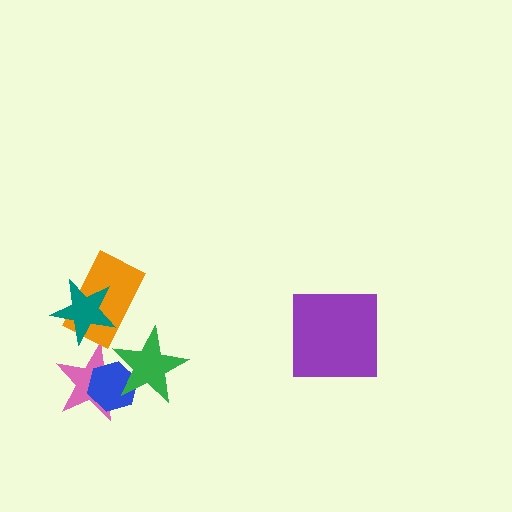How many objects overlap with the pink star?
2 objects overlap with the pink star.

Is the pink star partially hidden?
Yes, it is partially covered by another shape.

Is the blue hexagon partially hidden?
Yes, it is partially covered by another shape.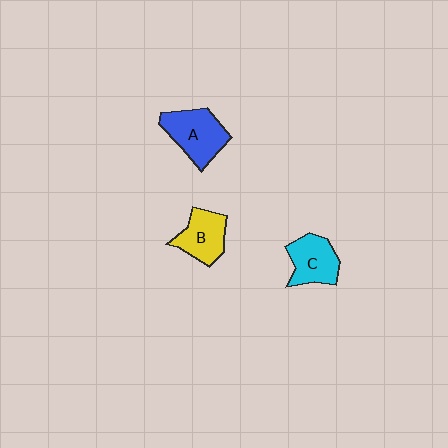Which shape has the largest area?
Shape A (blue).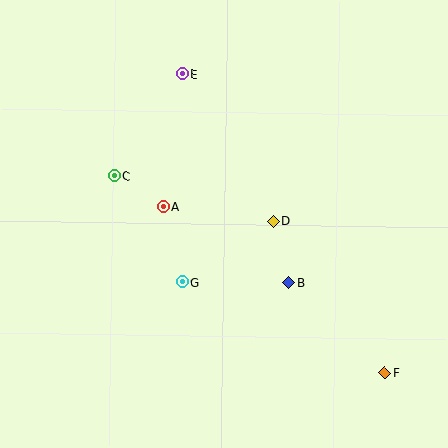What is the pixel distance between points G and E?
The distance between G and E is 208 pixels.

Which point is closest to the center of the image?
Point D at (273, 221) is closest to the center.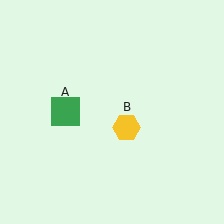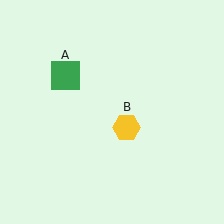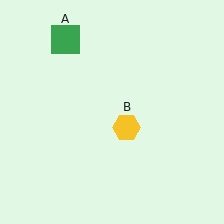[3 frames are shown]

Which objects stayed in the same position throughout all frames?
Yellow hexagon (object B) remained stationary.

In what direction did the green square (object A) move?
The green square (object A) moved up.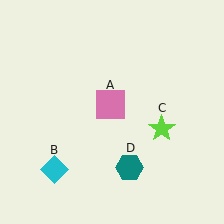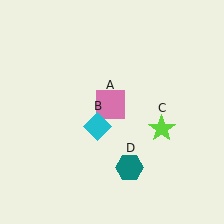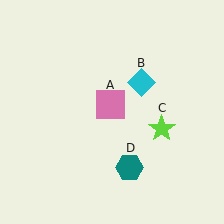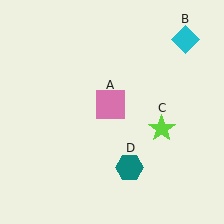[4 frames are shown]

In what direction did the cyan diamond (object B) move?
The cyan diamond (object B) moved up and to the right.